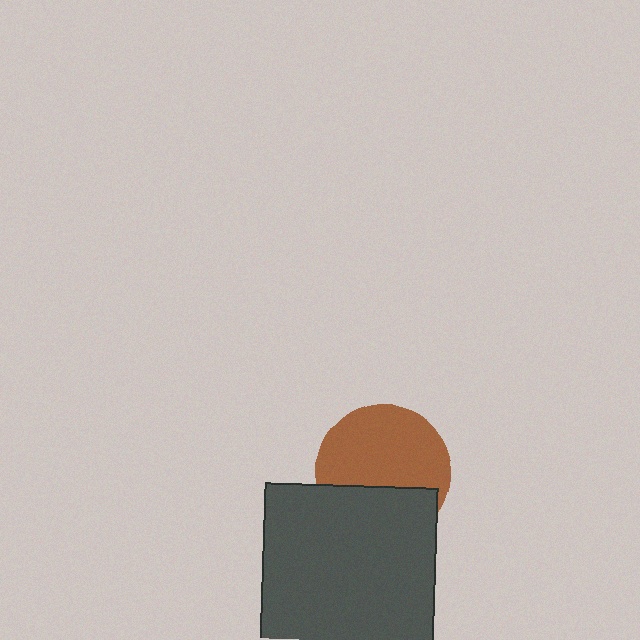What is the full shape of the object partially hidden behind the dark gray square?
The partially hidden object is a brown circle.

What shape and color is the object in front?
The object in front is a dark gray square.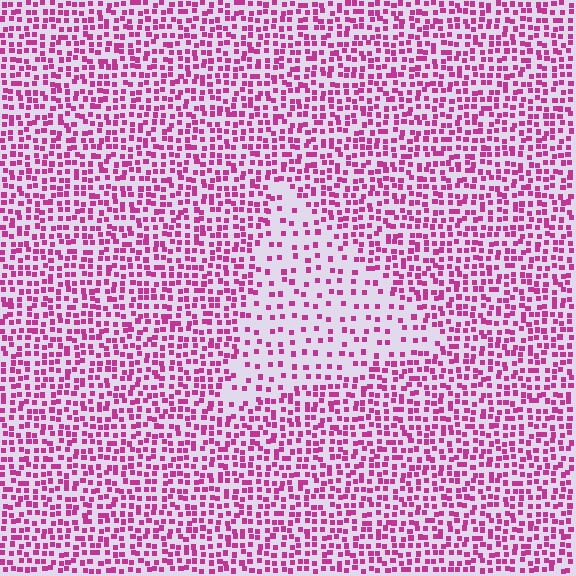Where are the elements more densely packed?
The elements are more densely packed outside the triangle boundary.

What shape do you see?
I see a triangle.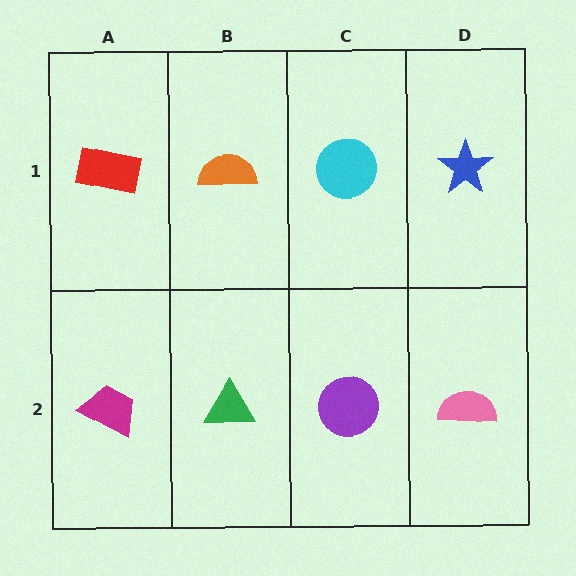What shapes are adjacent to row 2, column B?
An orange semicircle (row 1, column B), a magenta trapezoid (row 2, column A), a purple circle (row 2, column C).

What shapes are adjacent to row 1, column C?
A purple circle (row 2, column C), an orange semicircle (row 1, column B), a blue star (row 1, column D).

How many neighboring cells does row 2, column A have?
2.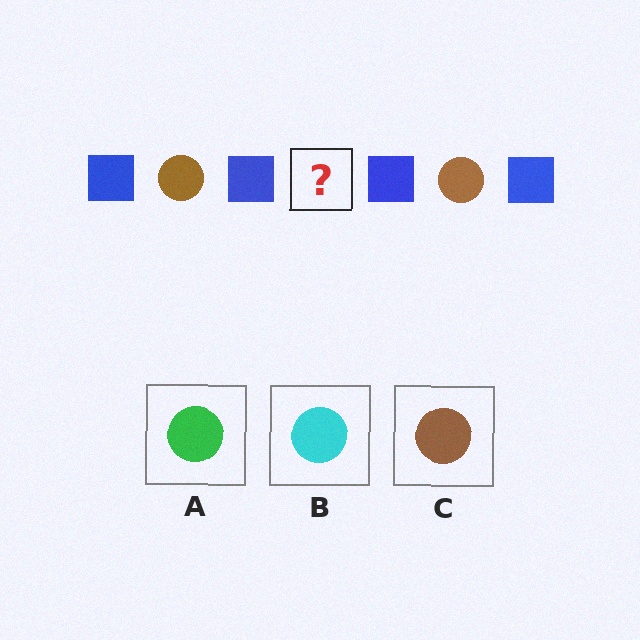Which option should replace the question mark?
Option C.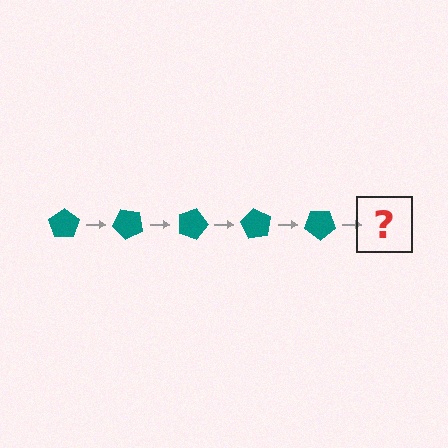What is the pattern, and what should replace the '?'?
The pattern is that the pentagon rotates 45 degrees each step. The '?' should be a teal pentagon rotated 225 degrees.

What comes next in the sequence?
The next element should be a teal pentagon rotated 225 degrees.